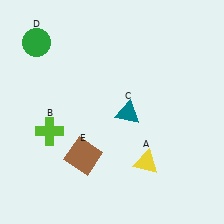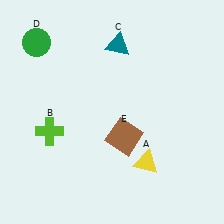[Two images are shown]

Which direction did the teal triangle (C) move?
The teal triangle (C) moved up.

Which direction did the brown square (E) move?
The brown square (E) moved right.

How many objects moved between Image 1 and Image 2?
2 objects moved between the two images.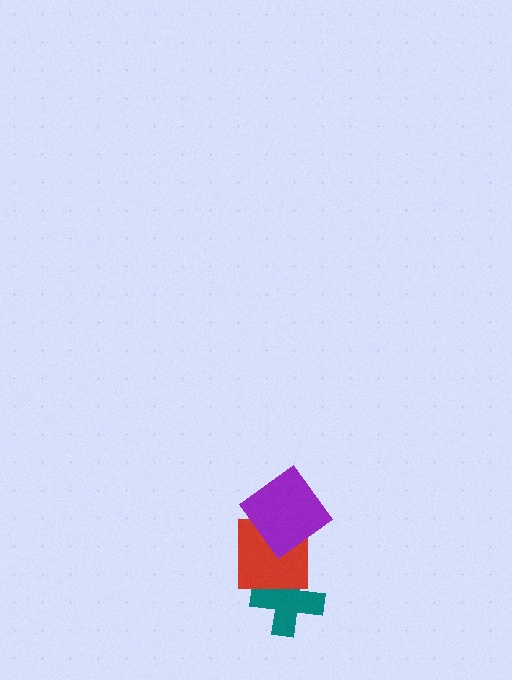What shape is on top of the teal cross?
The red square is on top of the teal cross.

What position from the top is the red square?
The red square is 2nd from the top.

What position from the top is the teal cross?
The teal cross is 3rd from the top.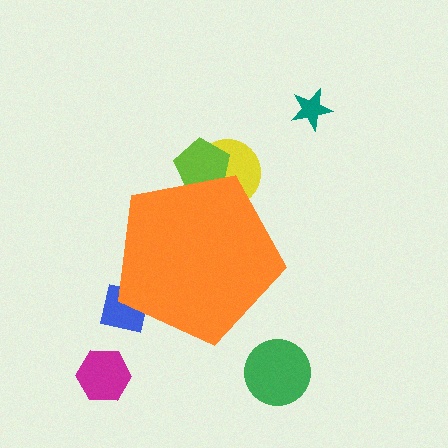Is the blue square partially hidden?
Yes, the blue square is partially hidden behind the orange pentagon.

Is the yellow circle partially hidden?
Yes, the yellow circle is partially hidden behind the orange pentagon.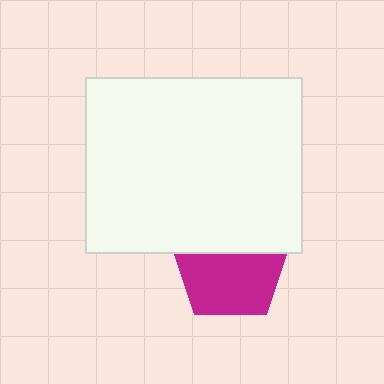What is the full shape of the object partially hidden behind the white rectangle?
The partially hidden object is a magenta pentagon.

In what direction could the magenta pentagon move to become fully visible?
The magenta pentagon could move down. That would shift it out from behind the white rectangle entirely.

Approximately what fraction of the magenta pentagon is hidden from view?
Roughly 38% of the magenta pentagon is hidden behind the white rectangle.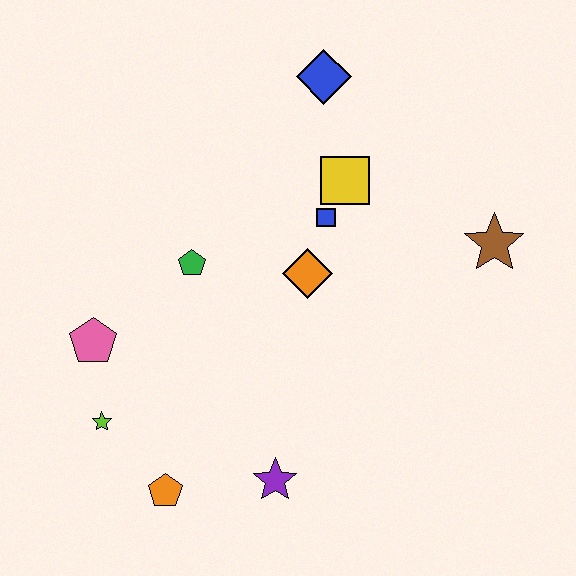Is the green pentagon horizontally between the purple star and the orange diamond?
No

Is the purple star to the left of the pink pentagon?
No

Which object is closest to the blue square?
The yellow square is closest to the blue square.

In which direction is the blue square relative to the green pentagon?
The blue square is to the right of the green pentagon.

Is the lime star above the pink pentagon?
No